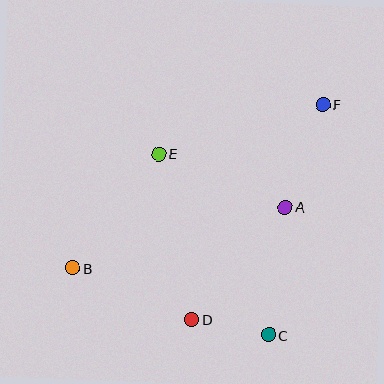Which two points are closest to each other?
Points C and D are closest to each other.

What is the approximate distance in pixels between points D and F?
The distance between D and F is approximately 252 pixels.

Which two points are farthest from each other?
Points B and F are farthest from each other.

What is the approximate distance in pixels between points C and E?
The distance between C and E is approximately 212 pixels.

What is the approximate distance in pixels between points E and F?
The distance between E and F is approximately 172 pixels.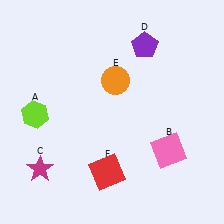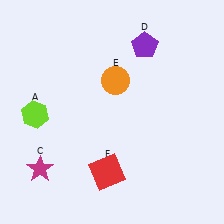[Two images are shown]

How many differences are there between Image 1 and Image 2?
There is 1 difference between the two images.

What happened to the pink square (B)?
The pink square (B) was removed in Image 2. It was in the bottom-right area of Image 1.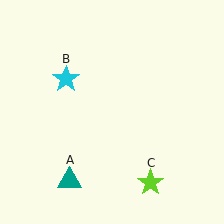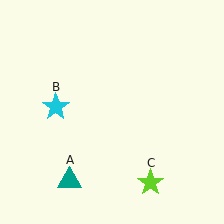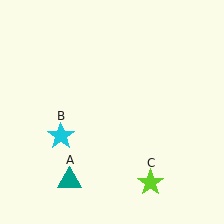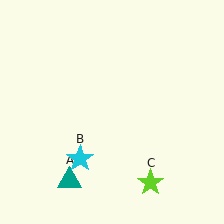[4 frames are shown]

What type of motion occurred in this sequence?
The cyan star (object B) rotated counterclockwise around the center of the scene.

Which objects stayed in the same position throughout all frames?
Teal triangle (object A) and lime star (object C) remained stationary.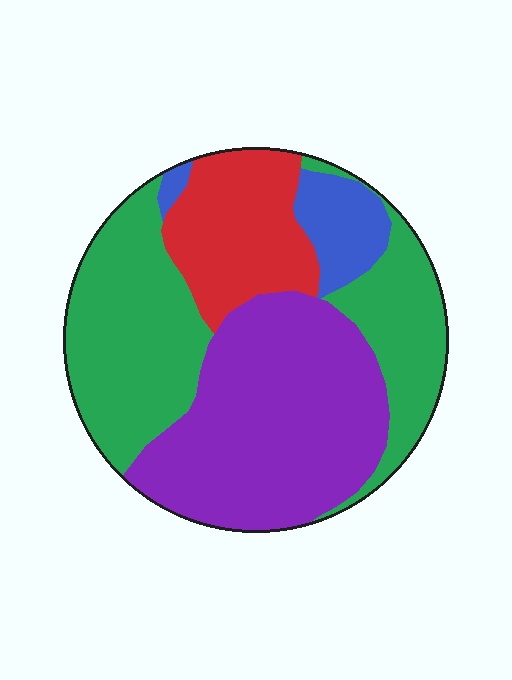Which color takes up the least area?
Blue, at roughly 10%.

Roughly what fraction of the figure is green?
Green covers 38% of the figure.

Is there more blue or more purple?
Purple.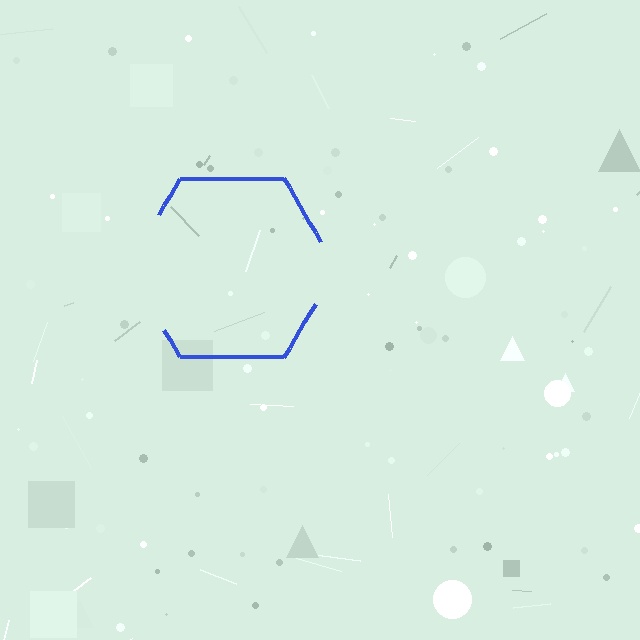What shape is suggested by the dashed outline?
The dashed outline suggests a hexagon.